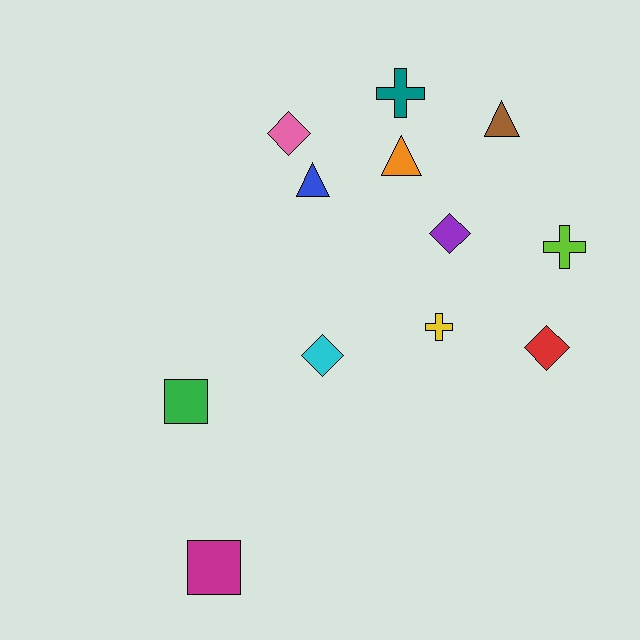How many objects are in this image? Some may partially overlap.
There are 12 objects.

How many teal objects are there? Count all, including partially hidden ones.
There is 1 teal object.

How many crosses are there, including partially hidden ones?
There are 3 crosses.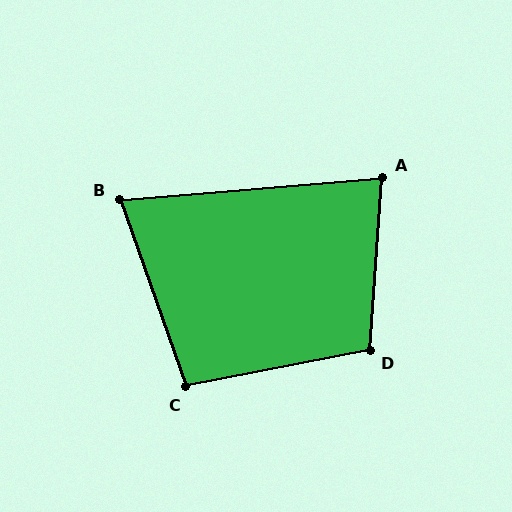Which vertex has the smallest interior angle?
B, at approximately 75 degrees.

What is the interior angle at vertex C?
Approximately 98 degrees (obtuse).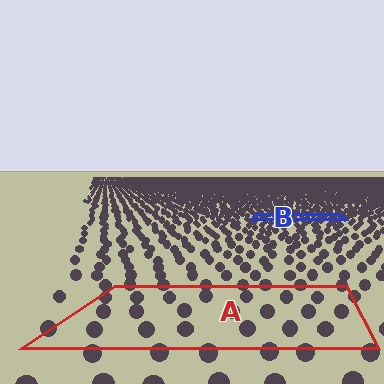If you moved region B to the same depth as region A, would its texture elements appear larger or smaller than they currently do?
They would appear larger. At a closer depth, the same texture elements are projected at a bigger on-screen size.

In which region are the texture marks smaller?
The texture marks are smaller in region B, because it is farther away.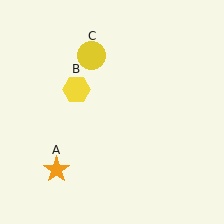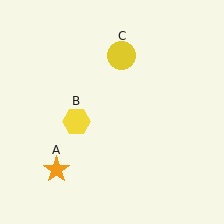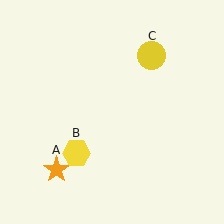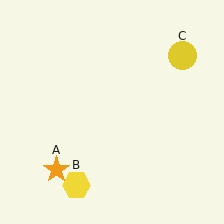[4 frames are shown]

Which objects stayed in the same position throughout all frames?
Orange star (object A) remained stationary.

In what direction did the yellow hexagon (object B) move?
The yellow hexagon (object B) moved down.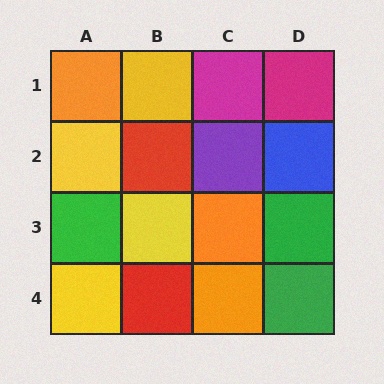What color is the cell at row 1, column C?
Magenta.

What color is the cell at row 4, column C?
Orange.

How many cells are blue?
1 cell is blue.